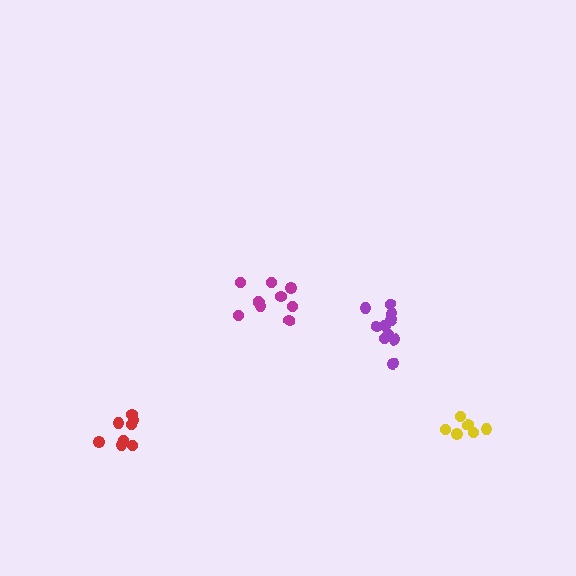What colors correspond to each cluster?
The clusters are colored: purple, red, magenta, yellow.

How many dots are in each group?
Group 1: 10 dots, Group 2: 8 dots, Group 3: 10 dots, Group 4: 6 dots (34 total).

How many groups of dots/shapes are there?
There are 4 groups.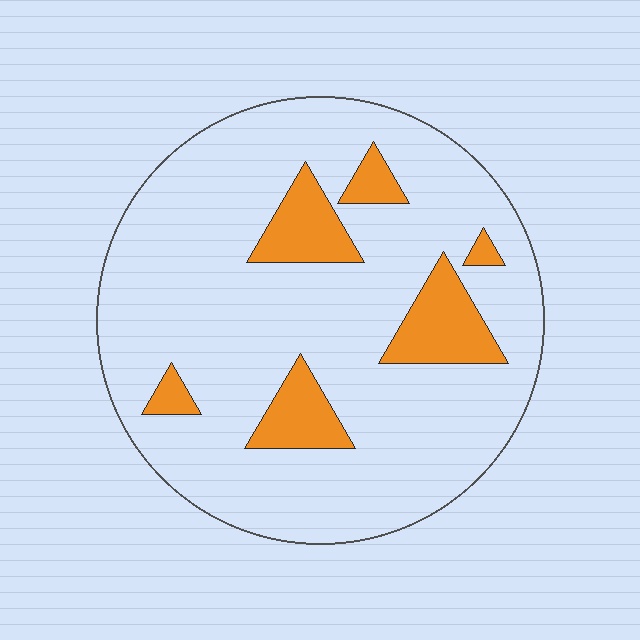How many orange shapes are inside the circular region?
6.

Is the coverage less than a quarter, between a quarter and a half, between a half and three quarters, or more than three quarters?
Less than a quarter.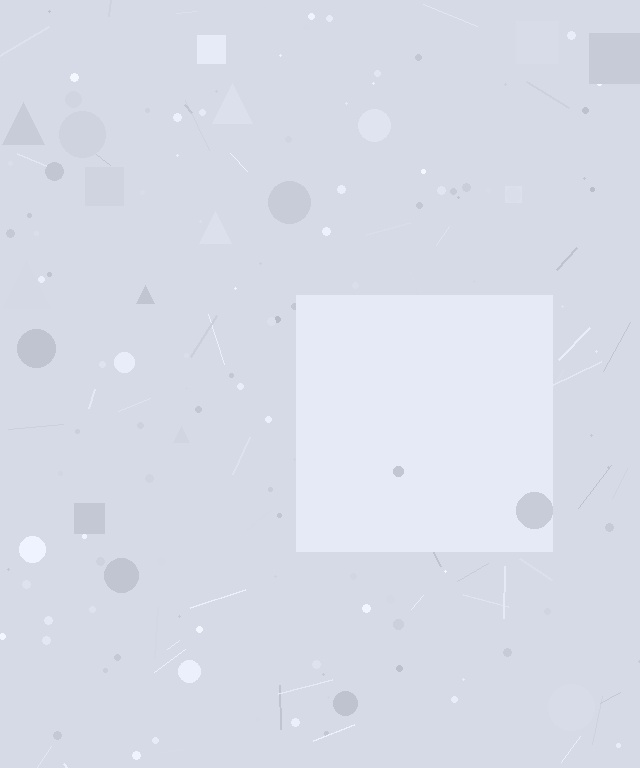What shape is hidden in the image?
A square is hidden in the image.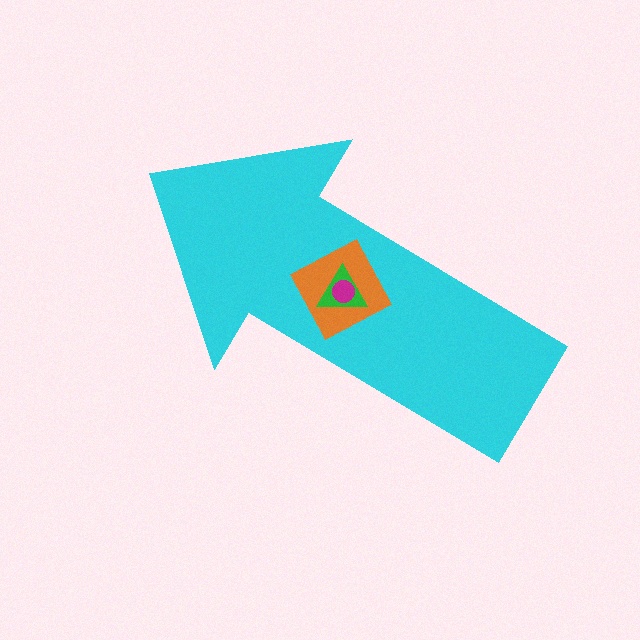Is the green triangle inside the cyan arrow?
Yes.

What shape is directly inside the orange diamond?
The green triangle.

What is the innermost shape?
The magenta circle.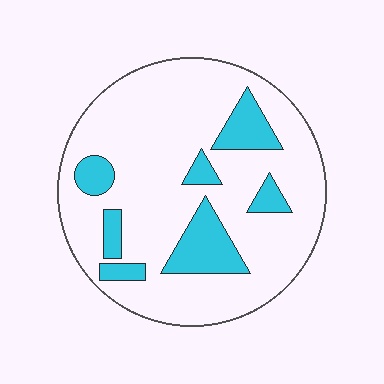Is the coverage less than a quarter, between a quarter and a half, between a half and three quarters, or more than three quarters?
Less than a quarter.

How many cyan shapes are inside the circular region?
7.